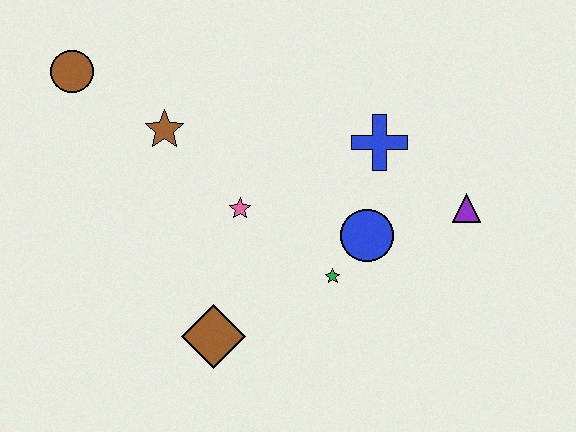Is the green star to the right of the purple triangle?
No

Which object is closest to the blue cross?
The blue circle is closest to the blue cross.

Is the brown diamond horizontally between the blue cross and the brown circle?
Yes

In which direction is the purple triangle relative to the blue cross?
The purple triangle is to the right of the blue cross.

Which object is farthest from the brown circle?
The purple triangle is farthest from the brown circle.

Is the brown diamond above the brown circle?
No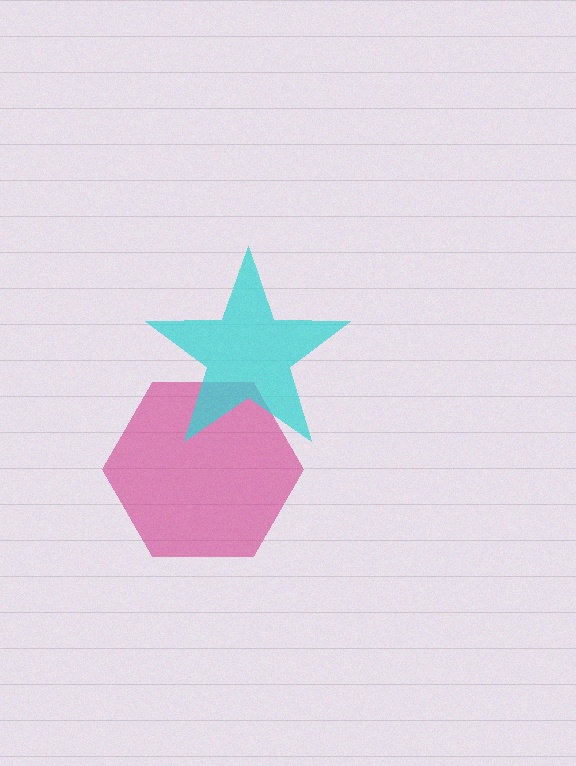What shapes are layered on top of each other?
The layered shapes are: a magenta hexagon, a cyan star.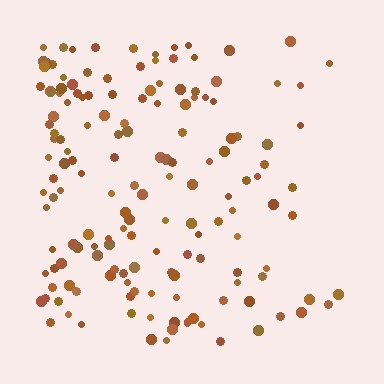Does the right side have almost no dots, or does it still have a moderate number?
Still a moderate number, just noticeably fewer than the left.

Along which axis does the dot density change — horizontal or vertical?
Horizontal.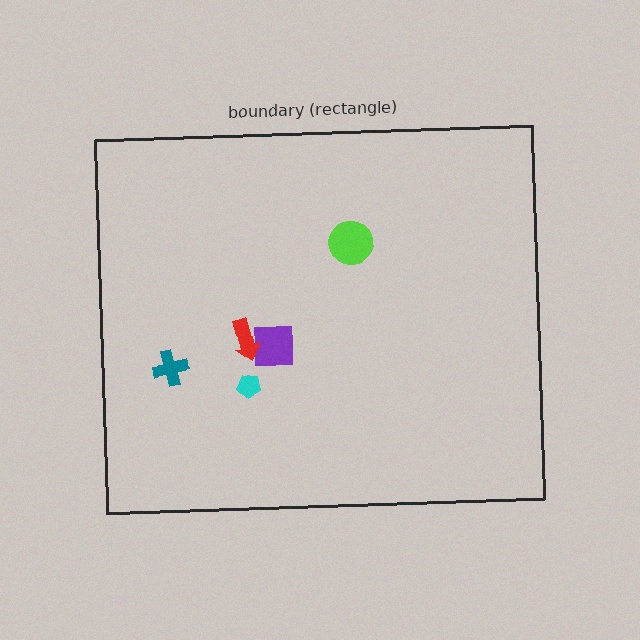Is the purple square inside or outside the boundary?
Inside.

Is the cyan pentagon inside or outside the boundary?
Inside.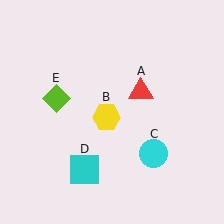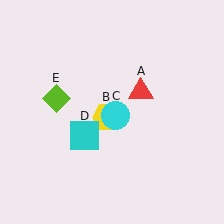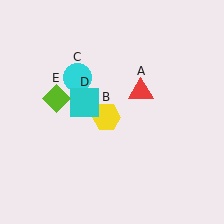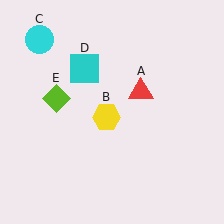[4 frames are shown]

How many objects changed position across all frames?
2 objects changed position: cyan circle (object C), cyan square (object D).